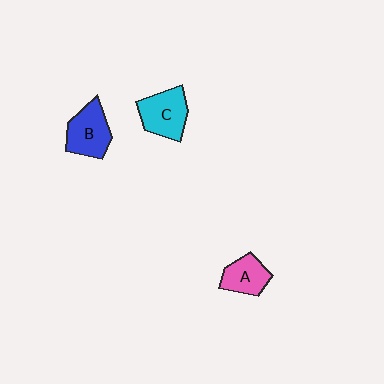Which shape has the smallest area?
Shape A (pink).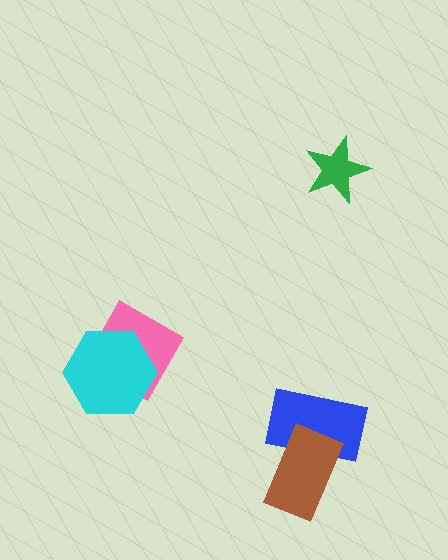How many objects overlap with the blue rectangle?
1 object overlaps with the blue rectangle.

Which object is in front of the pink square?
The cyan hexagon is in front of the pink square.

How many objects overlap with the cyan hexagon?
1 object overlaps with the cyan hexagon.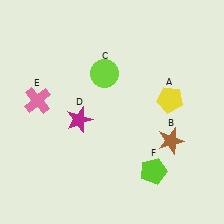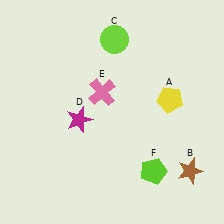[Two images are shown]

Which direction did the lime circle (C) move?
The lime circle (C) moved up.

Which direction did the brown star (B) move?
The brown star (B) moved down.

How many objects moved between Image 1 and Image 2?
3 objects moved between the two images.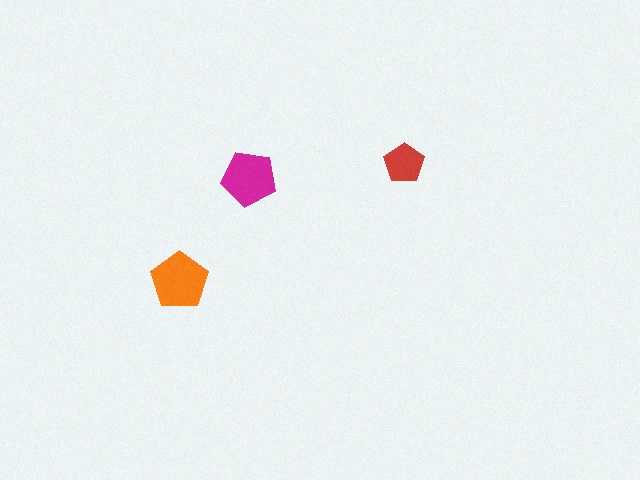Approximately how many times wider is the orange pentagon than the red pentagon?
About 1.5 times wider.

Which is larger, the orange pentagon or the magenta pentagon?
The orange one.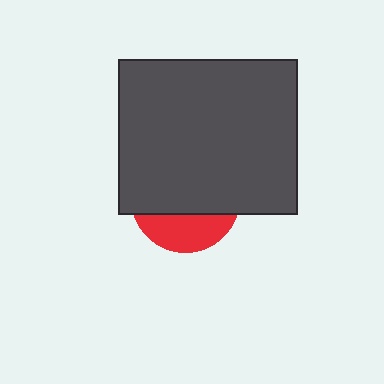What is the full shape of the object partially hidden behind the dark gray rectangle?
The partially hidden object is a red circle.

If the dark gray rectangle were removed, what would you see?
You would see the complete red circle.